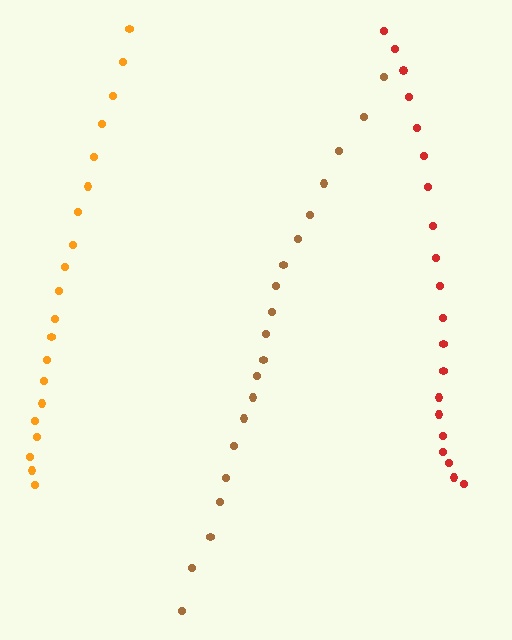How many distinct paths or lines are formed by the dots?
There are 3 distinct paths.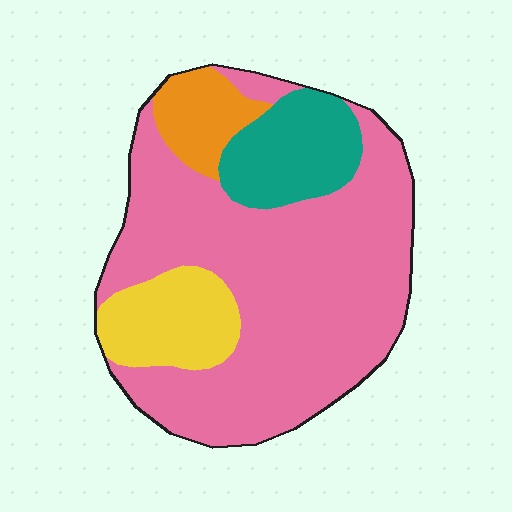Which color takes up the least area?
Orange, at roughly 10%.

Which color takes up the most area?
Pink, at roughly 65%.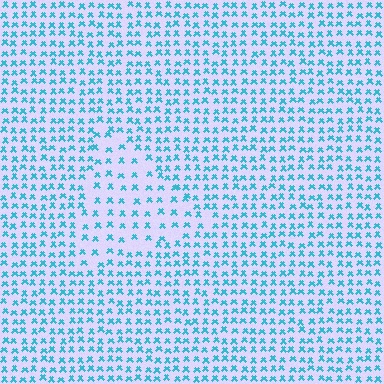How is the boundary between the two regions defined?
The boundary is defined by a change in element density (approximately 1.8x ratio). All elements are the same color, size, and shape.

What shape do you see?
I see a triangle.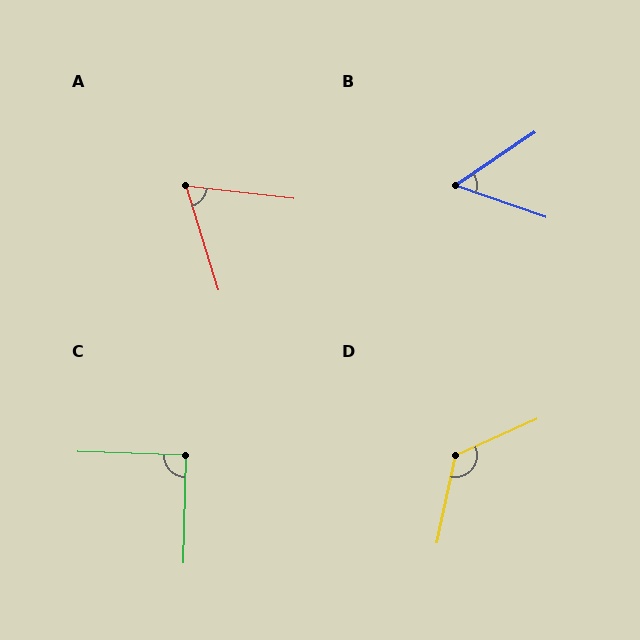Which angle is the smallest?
B, at approximately 53 degrees.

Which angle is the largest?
D, at approximately 126 degrees.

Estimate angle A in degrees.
Approximately 66 degrees.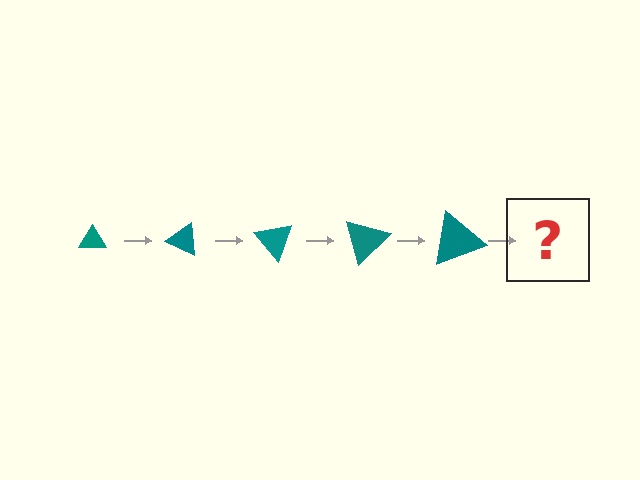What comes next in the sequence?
The next element should be a triangle, larger than the previous one and rotated 125 degrees from the start.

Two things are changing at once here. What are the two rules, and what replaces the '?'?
The two rules are that the triangle grows larger each step and it rotates 25 degrees each step. The '?' should be a triangle, larger than the previous one and rotated 125 degrees from the start.